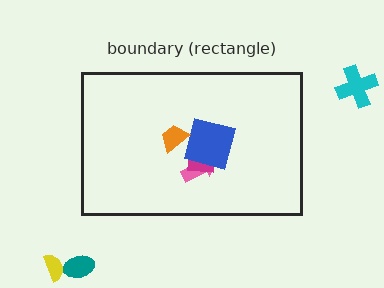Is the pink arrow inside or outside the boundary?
Inside.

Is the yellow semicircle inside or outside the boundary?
Outside.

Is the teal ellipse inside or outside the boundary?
Outside.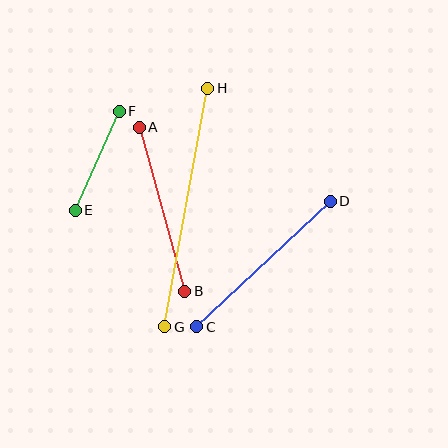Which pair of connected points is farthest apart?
Points G and H are farthest apart.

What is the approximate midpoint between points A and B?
The midpoint is at approximately (162, 209) pixels.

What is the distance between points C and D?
The distance is approximately 183 pixels.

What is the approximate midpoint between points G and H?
The midpoint is at approximately (186, 208) pixels.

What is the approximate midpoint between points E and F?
The midpoint is at approximately (97, 161) pixels.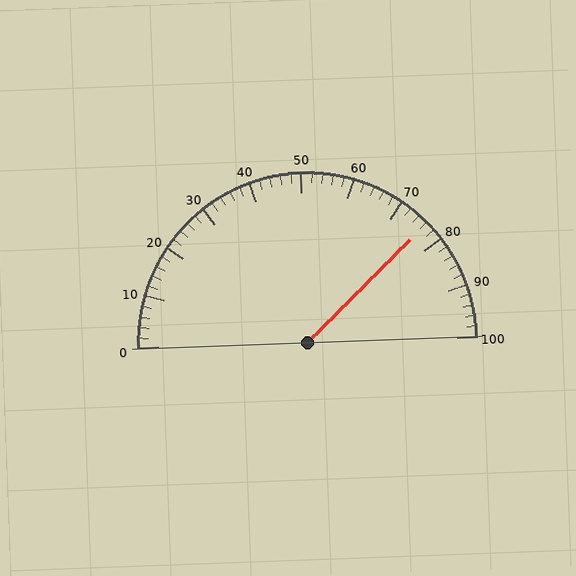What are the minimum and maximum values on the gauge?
The gauge ranges from 0 to 100.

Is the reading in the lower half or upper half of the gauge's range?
The reading is in the upper half of the range (0 to 100).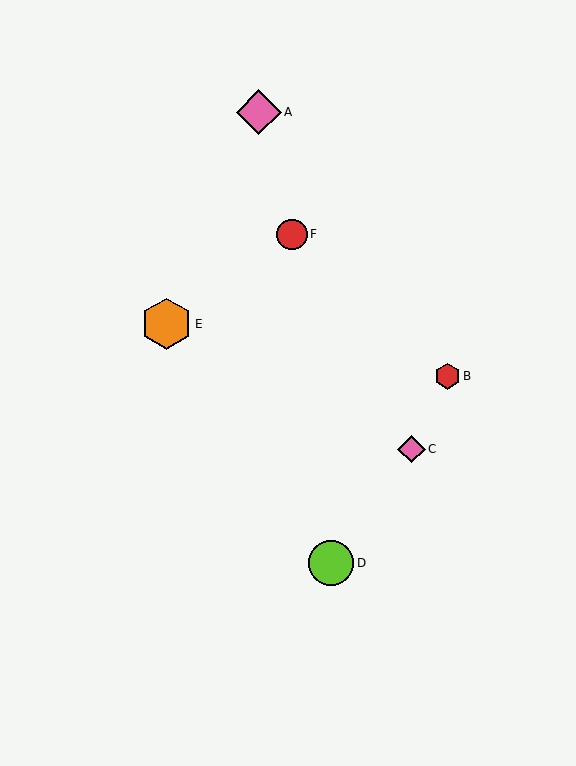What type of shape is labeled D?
Shape D is a lime circle.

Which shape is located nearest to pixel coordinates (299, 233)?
The red circle (labeled F) at (292, 235) is nearest to that location.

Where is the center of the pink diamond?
The center of the pink diamond is at (411, 449).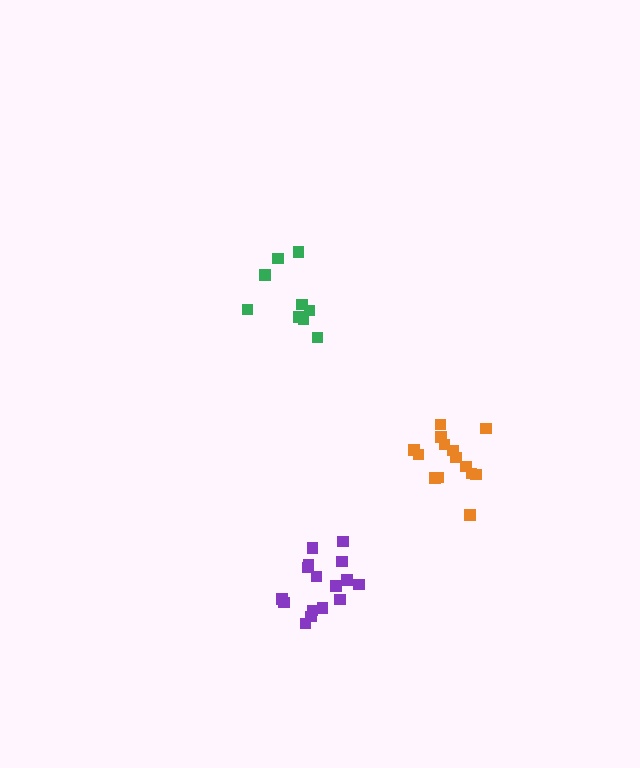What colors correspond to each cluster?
The clusters are colored: green, purple, orange.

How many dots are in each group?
Group 1: 11 dots, Group 2: 16 dots, Group 3: 15 dots (42 total).